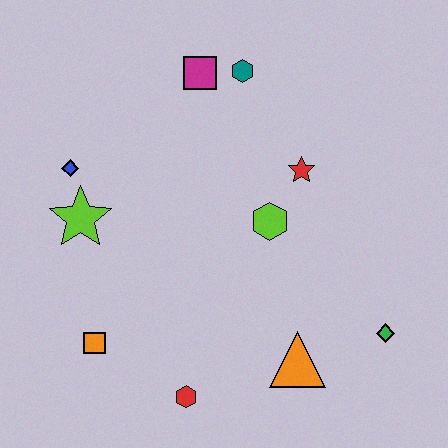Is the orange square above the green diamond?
No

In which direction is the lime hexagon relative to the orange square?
The lime hexagon is to the right of the orange square.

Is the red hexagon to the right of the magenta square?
No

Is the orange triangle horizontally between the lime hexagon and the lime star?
No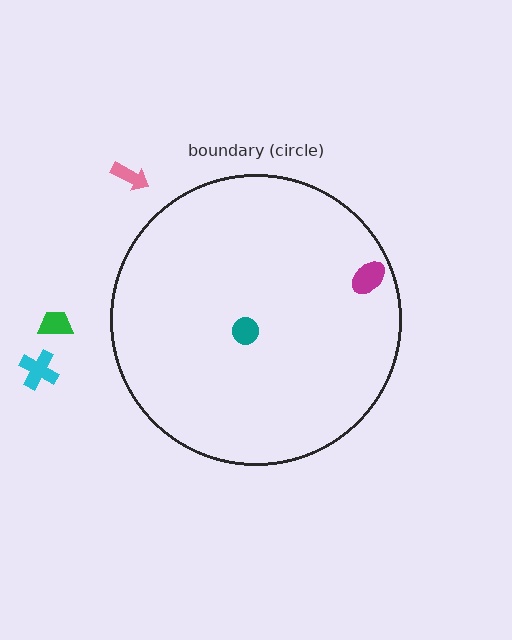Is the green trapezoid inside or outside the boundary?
Outside.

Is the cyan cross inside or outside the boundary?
Outside.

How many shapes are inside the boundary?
2 inside, 3 outside.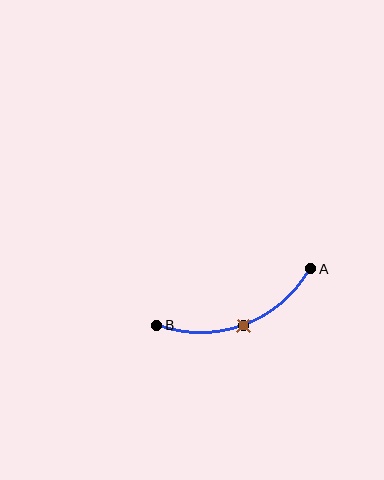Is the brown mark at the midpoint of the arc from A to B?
Yes. The brown mark lies on the arc at equal arc-length from both A and B — it is the arc midpoint.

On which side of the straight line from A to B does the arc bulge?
The arc bulges below the straight line connecting A and B.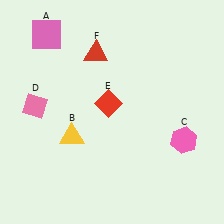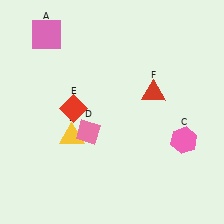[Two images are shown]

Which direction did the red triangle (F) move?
The red triangle (F) moved right.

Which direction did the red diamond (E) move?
The red diamond (E) moved left.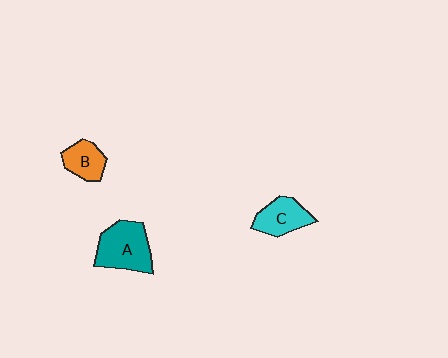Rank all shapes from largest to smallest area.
From largest to smallest: A (teal), C (cyan), B (orange).